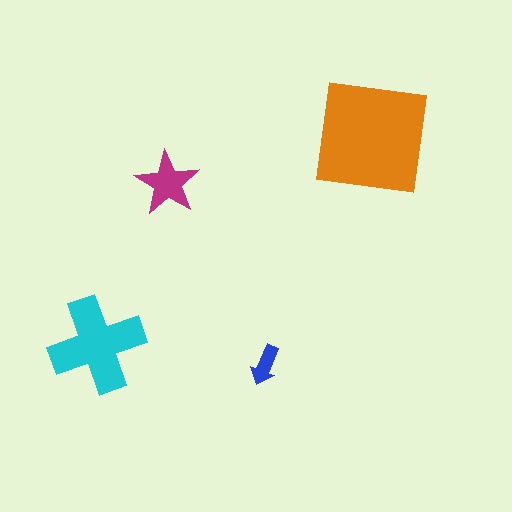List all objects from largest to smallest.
The orange square, the cyan cross, the magenta star, the blue arrow.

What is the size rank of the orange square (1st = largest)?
1st.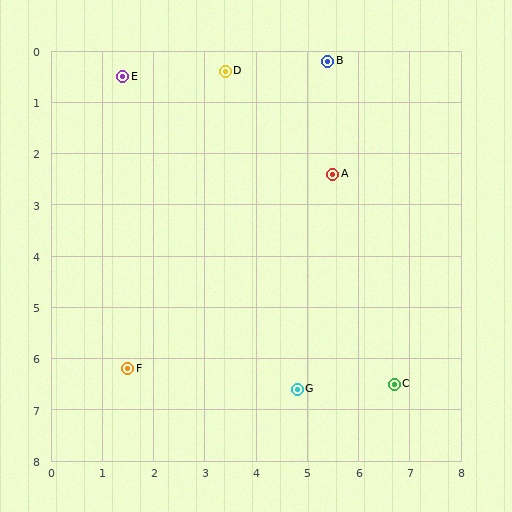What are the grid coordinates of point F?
Point F is at approximately (1.5, 6.2).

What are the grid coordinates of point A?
Point A is at approximately (5.5, 2.4).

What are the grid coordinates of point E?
Point E is at approximately (1.4, 0.5).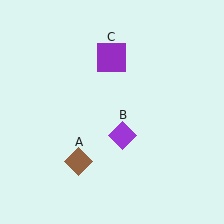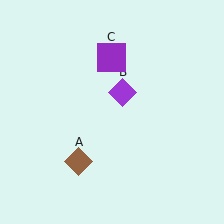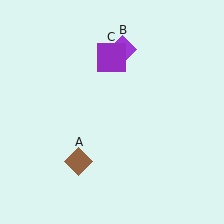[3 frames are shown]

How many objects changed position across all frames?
1 object changed position: purple diamond (object B).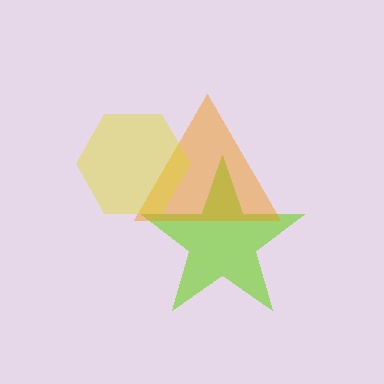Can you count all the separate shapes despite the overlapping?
Yes, there are 3 separate shapes.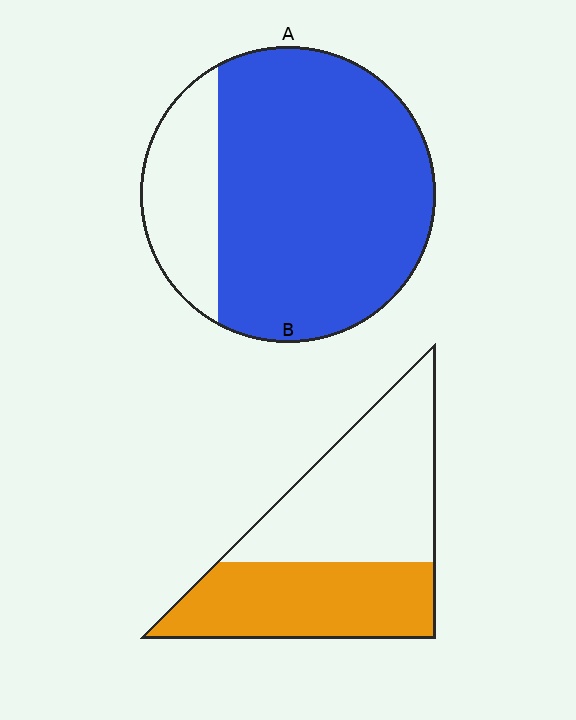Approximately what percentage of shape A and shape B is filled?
A is approximately 80% and B is approximately 45%.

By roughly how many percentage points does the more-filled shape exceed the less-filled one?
By roughly 35 percentage points (A over B).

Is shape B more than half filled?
No.